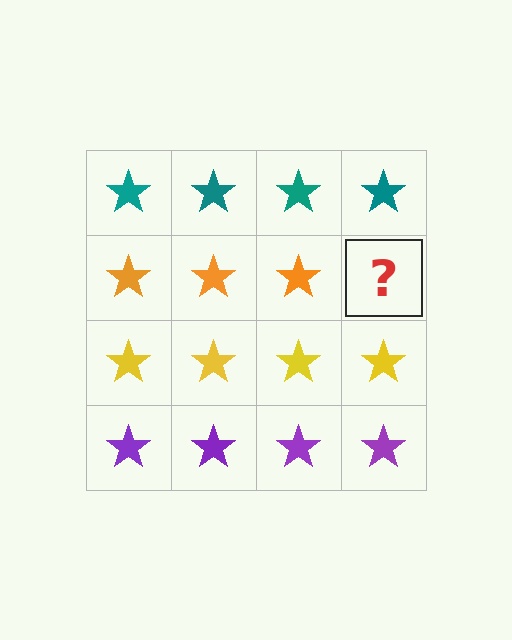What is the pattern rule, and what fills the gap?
The rule is that each row has a consistent color. The gap should be filled with an orange star.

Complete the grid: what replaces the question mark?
The question mark should be replaced with an orange star.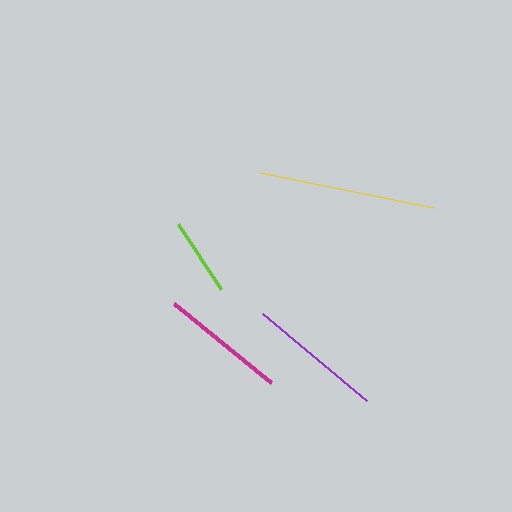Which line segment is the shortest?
The lime line is the shortest at approximately 78 pixels.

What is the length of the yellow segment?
The yellow segment is approximately 177 pixels long.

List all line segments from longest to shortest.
From longest to shortest: yellow, purple, magenta, lime.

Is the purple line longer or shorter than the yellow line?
The yellow line is longer than the purple line.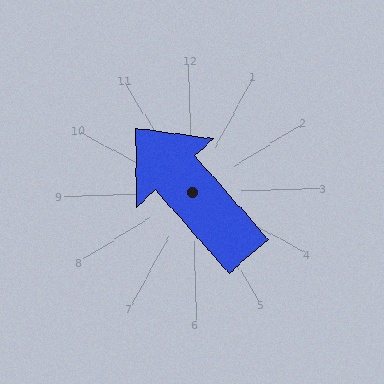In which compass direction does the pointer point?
Northwest.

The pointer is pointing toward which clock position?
Roughly 11 o'clock.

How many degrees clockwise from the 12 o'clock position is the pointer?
Approximately 320 degrees.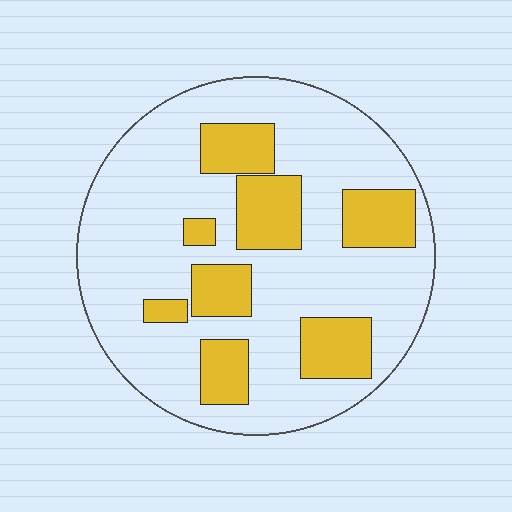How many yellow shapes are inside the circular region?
8.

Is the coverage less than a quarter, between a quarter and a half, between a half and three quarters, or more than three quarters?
Between a quarter and a half.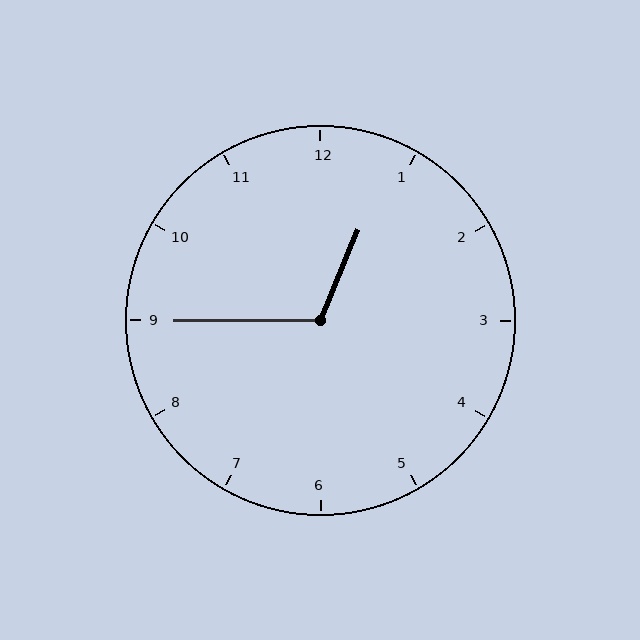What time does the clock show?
12:45.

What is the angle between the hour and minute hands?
Approximately 112 degrees.